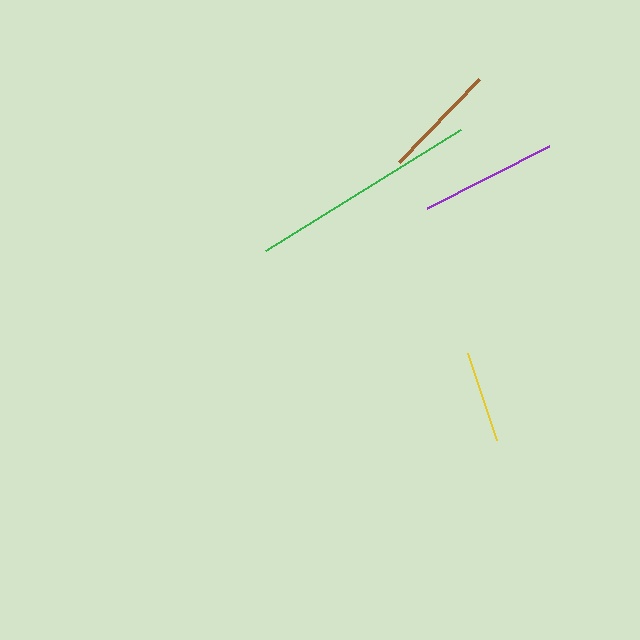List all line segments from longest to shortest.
From longest to shortest: green, purple, brown, yellow.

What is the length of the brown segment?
The brown segment is approximately 115 pixels long.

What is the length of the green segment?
The green segment is approximately 229 pixels long.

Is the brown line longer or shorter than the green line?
The green line is longer than the brown line.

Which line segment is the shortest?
The yellow line is the shortest at approximately 92 pixels.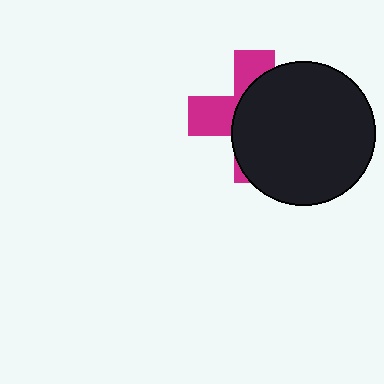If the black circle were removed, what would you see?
You would see the complete magenta cross.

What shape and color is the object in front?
The object in front is a black circle.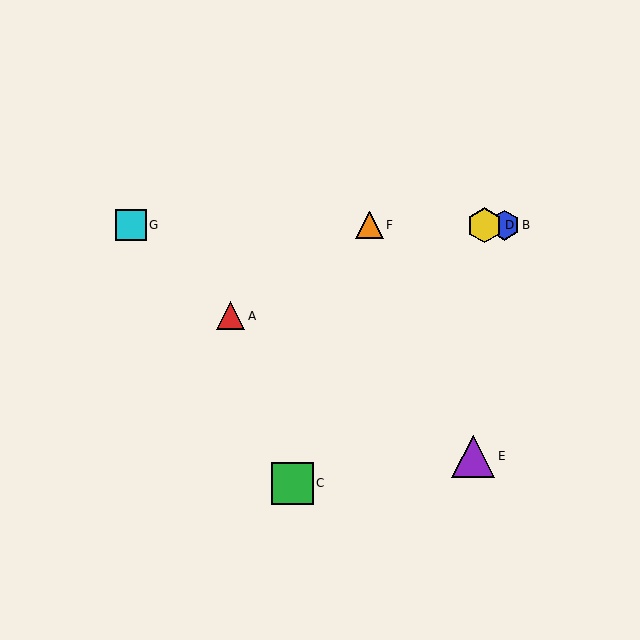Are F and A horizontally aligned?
No, F is at y≈225 and A is at y≈316.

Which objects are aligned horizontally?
Objects B, D, F, G are aligned horizontally.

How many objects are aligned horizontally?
4 objects (B, D, F, G) are aligned horizontally.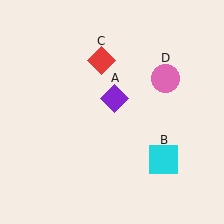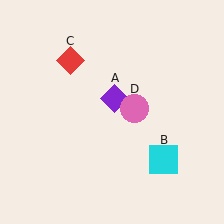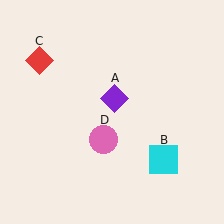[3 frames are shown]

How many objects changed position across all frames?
2 objects changed position: red diamond (object C), pink circle (object D).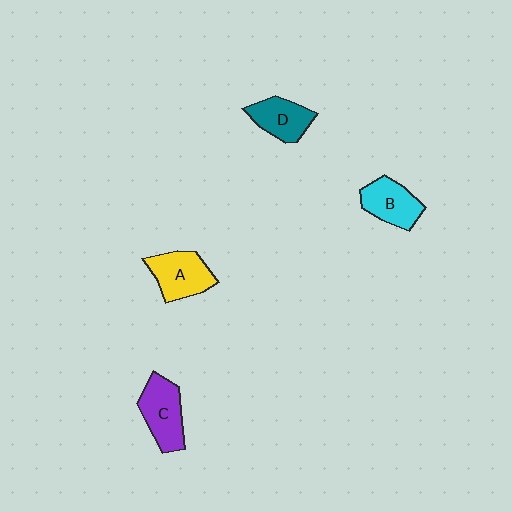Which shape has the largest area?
Shape C (purple).